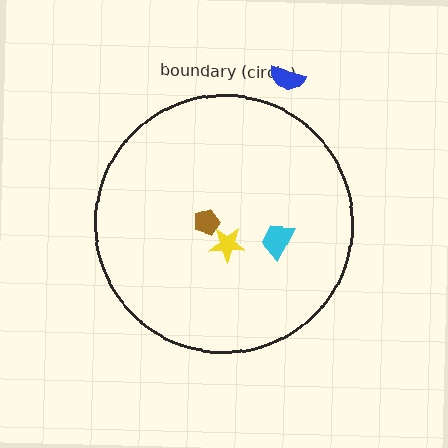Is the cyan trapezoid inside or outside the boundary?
Inside.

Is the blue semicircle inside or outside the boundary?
Outside.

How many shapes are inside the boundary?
3 inside, 1 outside.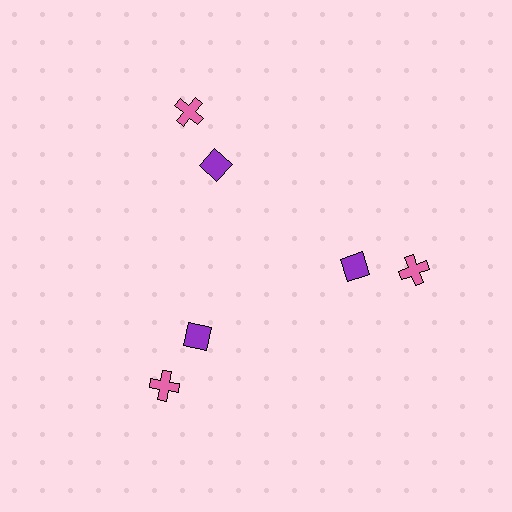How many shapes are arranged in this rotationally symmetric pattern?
There are 6 shapes, arranged in 3 groups of 2.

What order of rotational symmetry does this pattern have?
This pattern has 3-fold rotational symmetry.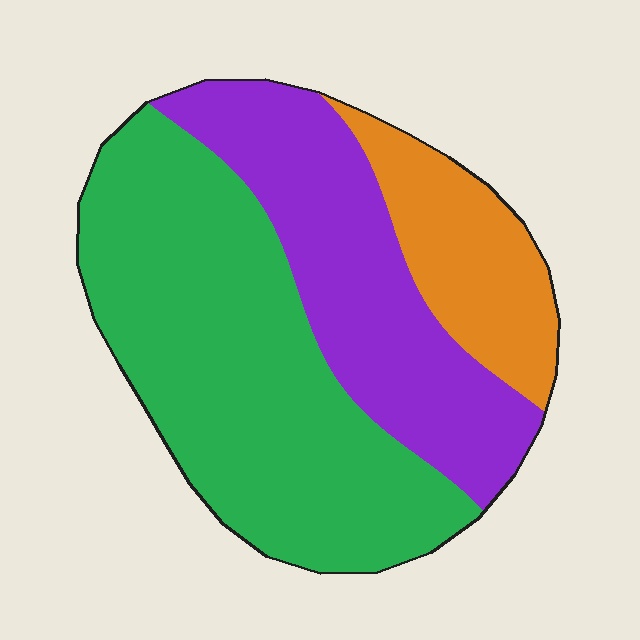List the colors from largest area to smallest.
From largest to smallest: green, purple, orange.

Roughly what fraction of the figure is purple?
Purple covers roughly 30% of the figure.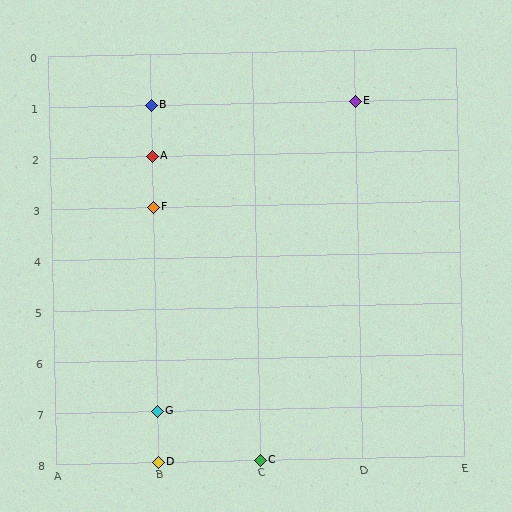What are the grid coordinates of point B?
Point B is at grid coordinates (B, 1).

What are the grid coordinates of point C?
Point C is at grid coordinates (C, 8).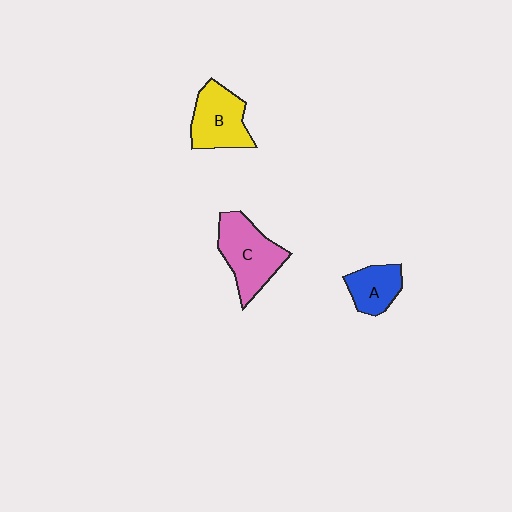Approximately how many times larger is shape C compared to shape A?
Approximately 1.7 times.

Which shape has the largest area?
Shape C (pink).